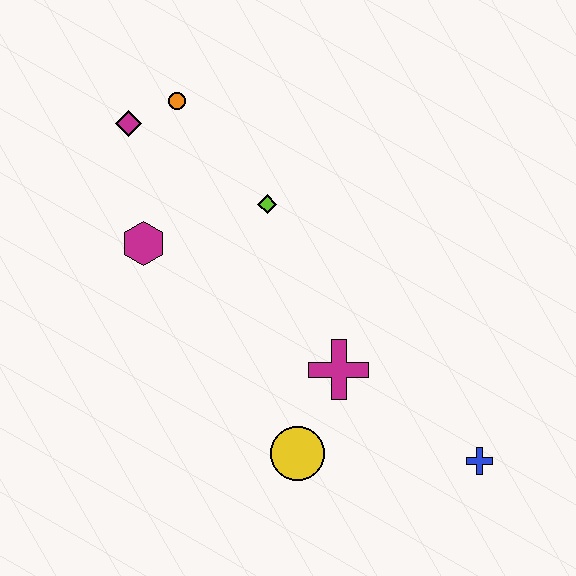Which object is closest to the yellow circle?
The magenta cross is closest to the yellow circle.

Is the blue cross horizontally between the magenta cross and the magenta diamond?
No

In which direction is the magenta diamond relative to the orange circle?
The magenta diamond is to the left of the orange circle.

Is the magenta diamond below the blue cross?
No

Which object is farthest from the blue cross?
The magenta diamond is farthest from the blue cross.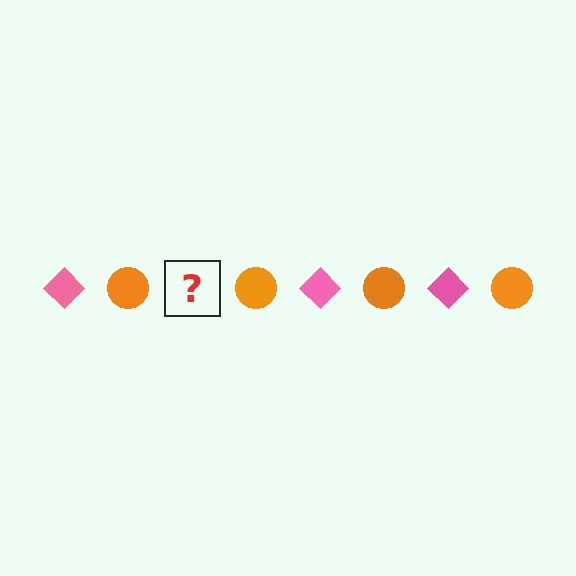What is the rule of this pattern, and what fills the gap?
The rule is that the pattern alternates between pink diamond and orange circle. The gap should be filled with a pink diamond.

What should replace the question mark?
The question mark should be replaced with a pink diamond.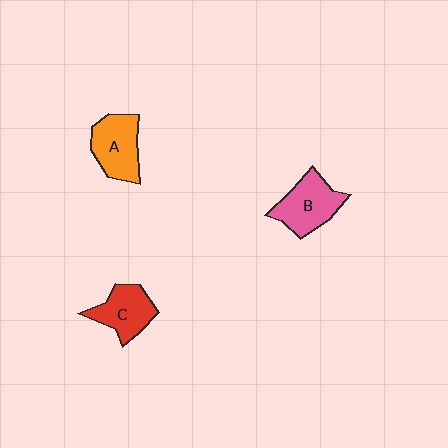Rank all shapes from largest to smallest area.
From largest to smallest: B (pink), A (orange), C (red).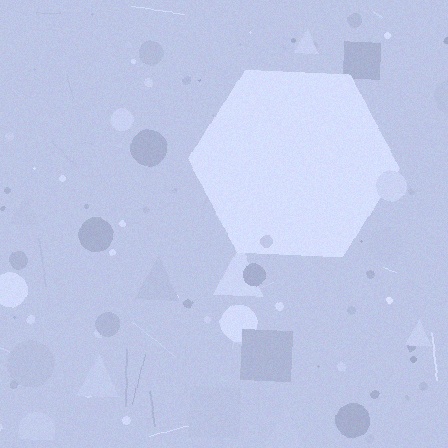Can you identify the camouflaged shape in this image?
The camouflaged shape is a hexagon.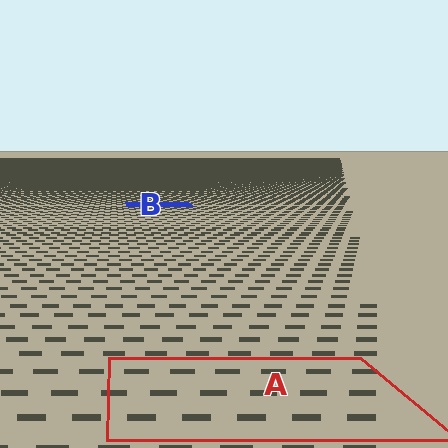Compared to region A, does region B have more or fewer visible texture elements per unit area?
Region B has more texture elements per unit area — they are packed more densely because it is farther away.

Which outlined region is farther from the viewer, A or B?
Region B is farther from the viewer — the texture elements inside it appear smaller and more densely packed.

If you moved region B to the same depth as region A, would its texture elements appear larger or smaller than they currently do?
They would appear larger. At a closer depth, the same texture elements are projected at a bigger on-screen size.